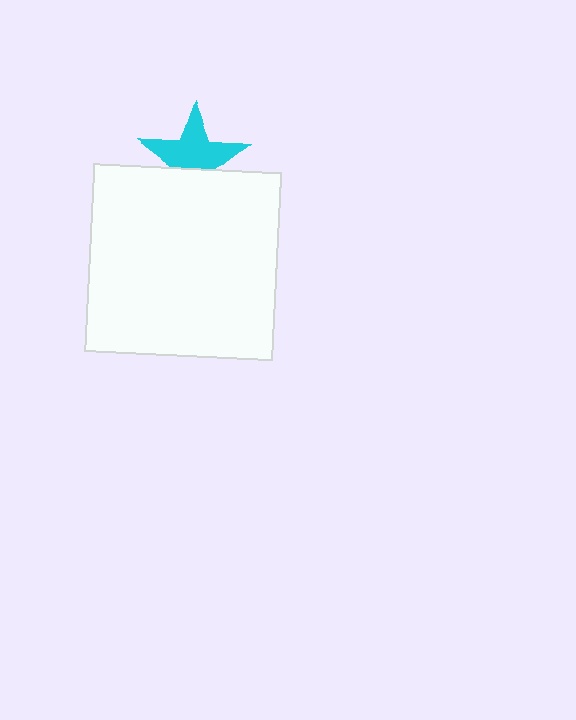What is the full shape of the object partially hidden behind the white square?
The partially hidden object is a cyan star.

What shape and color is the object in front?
The object in front is a white square.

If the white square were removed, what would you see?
You would see the complete cyan star.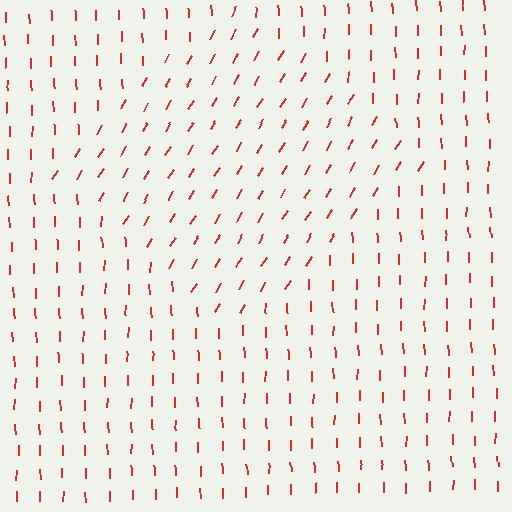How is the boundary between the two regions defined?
The boundary is defined purely by a change in line orientation (approximately 31 degrees difference). All lines are the same color and thickness.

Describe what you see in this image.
The image is filled with small red line segments. A diamond region in the image has lines oriented differently from the surrounding lines, creating a visible texture boundary.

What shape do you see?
I see a diamond.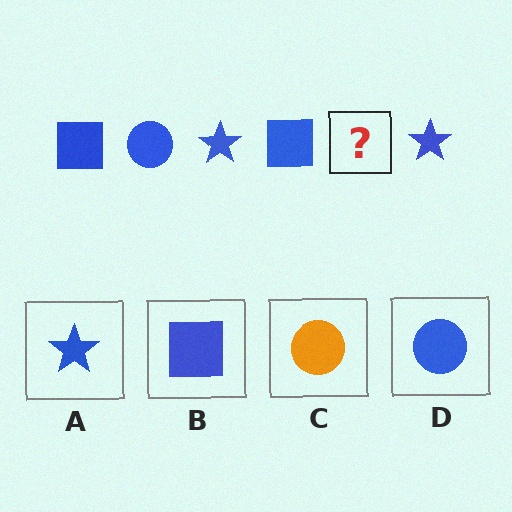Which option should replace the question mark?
Option D.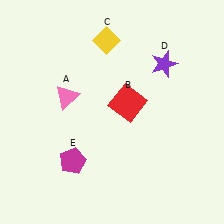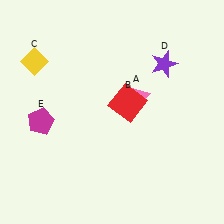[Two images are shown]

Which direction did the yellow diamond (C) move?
The yellow diamond (C) moved left.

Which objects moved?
The objects that moved are: the pink triangle (A), the yellow diamond (C), the magenta pentagon (E).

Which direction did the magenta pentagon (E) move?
The magenta pentagon (E) moved up.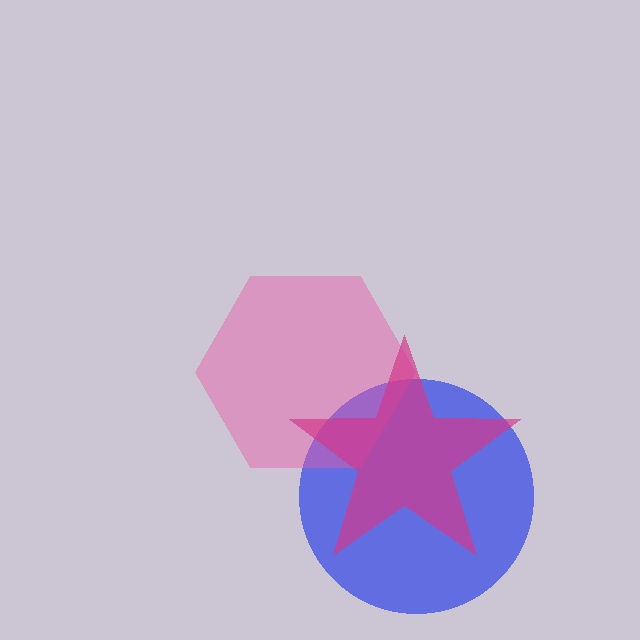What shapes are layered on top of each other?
The layered shapes are: a blue circle, a pink hexagon, a magenta star.